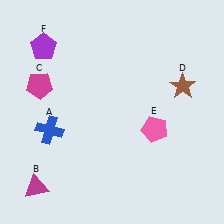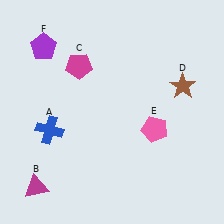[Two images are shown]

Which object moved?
The magenta pentagon (C) moved right.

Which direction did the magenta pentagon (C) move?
The magenta pentagon (C) moved right.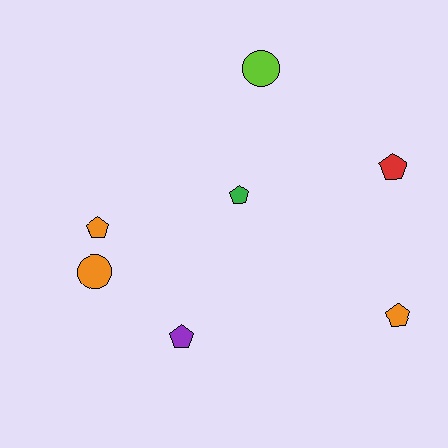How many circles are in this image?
There are 2 circles.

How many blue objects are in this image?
There are no blue objects.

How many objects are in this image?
There are 7 objects.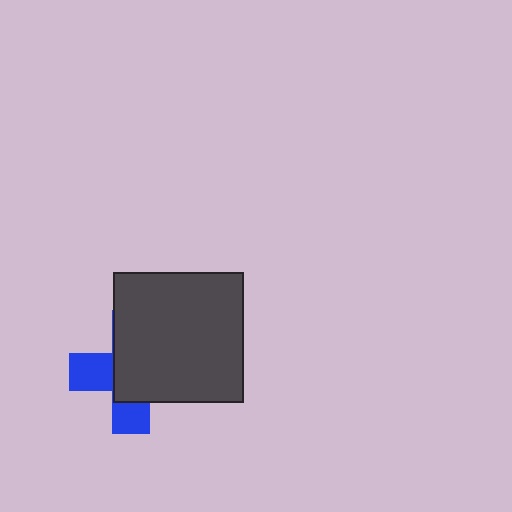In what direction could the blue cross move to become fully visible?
The blue cross could move toward the lower-left. That would shift it out from behind the dark gray square entirely.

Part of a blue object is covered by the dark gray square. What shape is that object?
It is a cross.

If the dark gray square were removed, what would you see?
You would see the complete blue cross.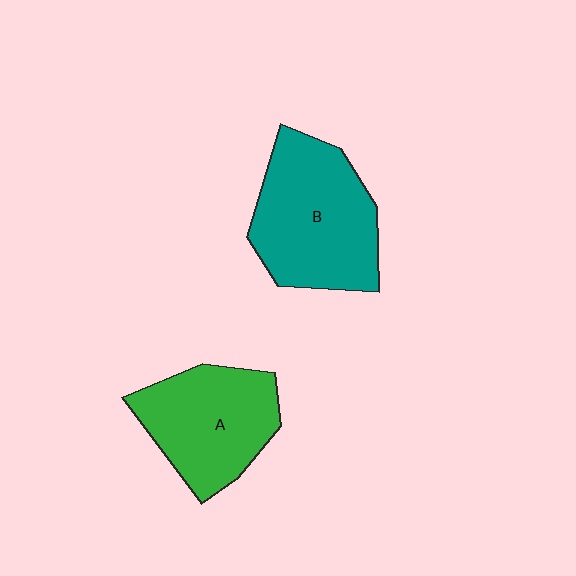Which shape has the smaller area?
Shape A (green).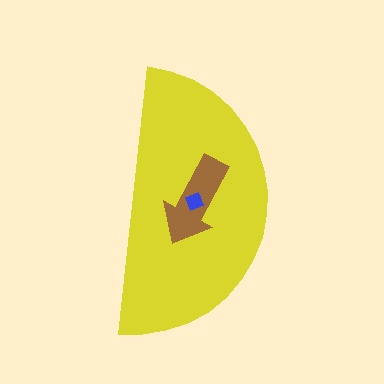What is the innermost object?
The blue square.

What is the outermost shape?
The yellow semicircle.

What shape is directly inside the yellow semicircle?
The brown arrow.